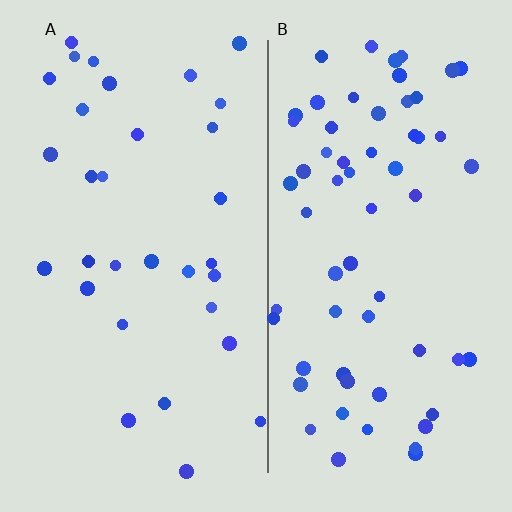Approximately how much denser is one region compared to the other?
Approximately 2.0× — region B over region A.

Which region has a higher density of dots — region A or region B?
B (the right).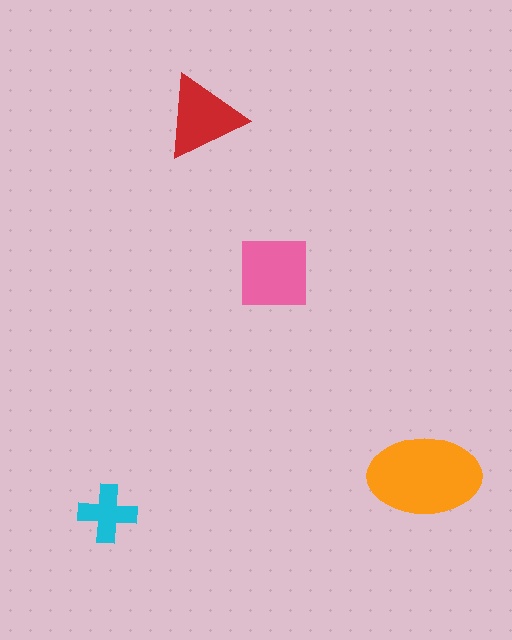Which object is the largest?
The orange ellipse.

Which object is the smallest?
The cyan cross.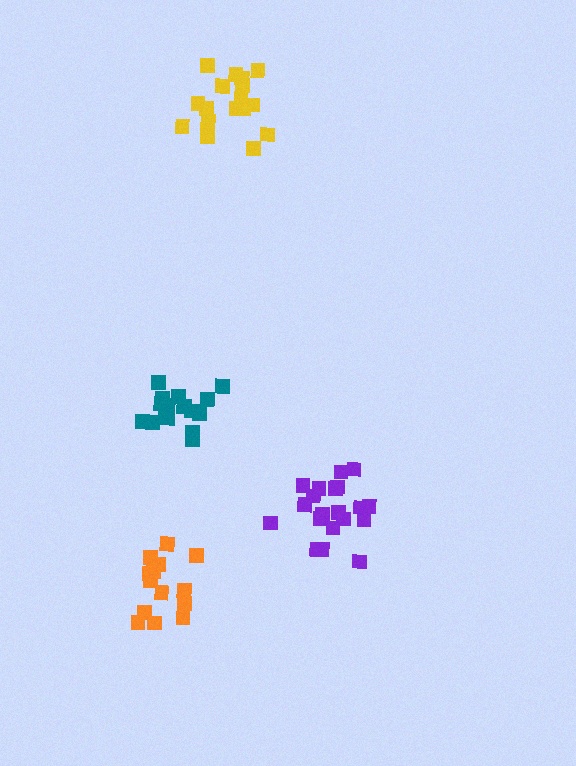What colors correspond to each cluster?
The clusters are colored: yellow, teal, purple, orange.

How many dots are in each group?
Group 1: 17 dots, Group 2: 16 dots, Group 3: 20 dots, Group 4: 14 dots (67 total).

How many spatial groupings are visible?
There are 4 spatial groupings.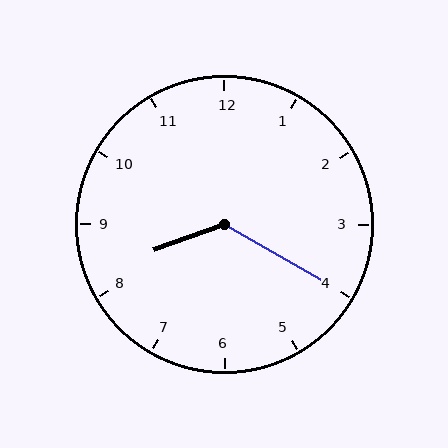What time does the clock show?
8:20.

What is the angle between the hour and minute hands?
Approximately 130 degrees.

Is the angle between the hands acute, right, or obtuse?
It is obtuse.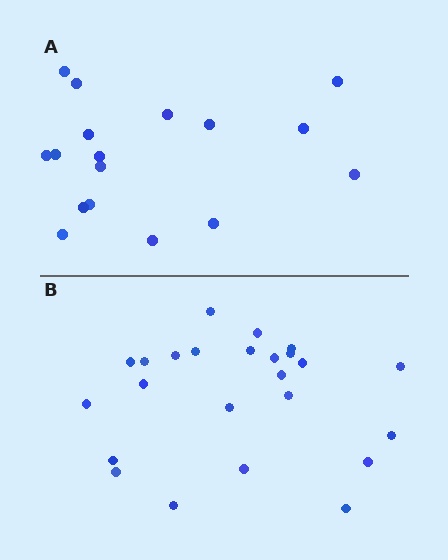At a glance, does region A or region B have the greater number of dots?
Region B (the bottom region) has more dots.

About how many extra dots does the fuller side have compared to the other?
Region B has roughly 8 or so more dots than region A.